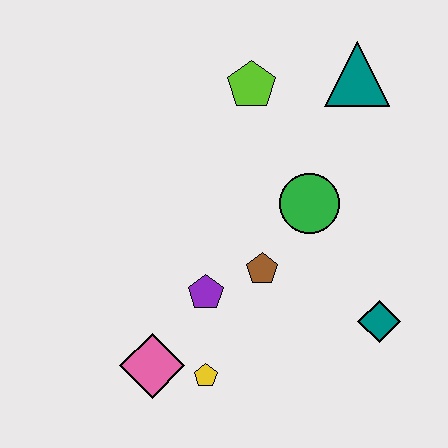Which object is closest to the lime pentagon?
The teal triangle is closest to the lime pentagon.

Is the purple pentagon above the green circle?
No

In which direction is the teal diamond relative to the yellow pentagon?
The teal diamond is to the right of the yellow pentagon.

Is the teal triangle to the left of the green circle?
No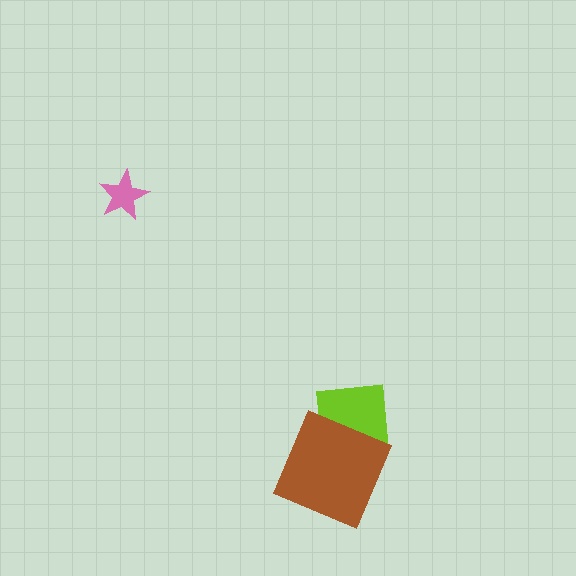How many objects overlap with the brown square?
1 object overlaps with the brown square.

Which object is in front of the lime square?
The brown square is in front of the lime square.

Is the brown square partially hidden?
No, no other shape covers it.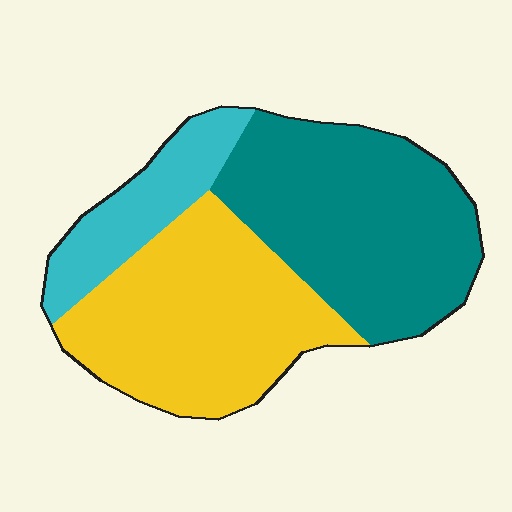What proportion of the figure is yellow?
Yellow covers 41% of the figure.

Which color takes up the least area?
Cyan, at roughly 15%.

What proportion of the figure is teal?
Teal takes up about two fifths (2/5) of the figure.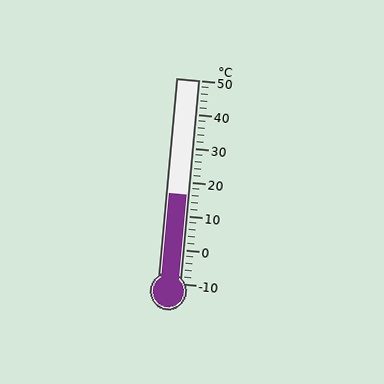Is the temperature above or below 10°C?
The temperature is above 10°C.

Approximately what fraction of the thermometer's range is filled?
The thermometer is filled to approximately 45% of its range.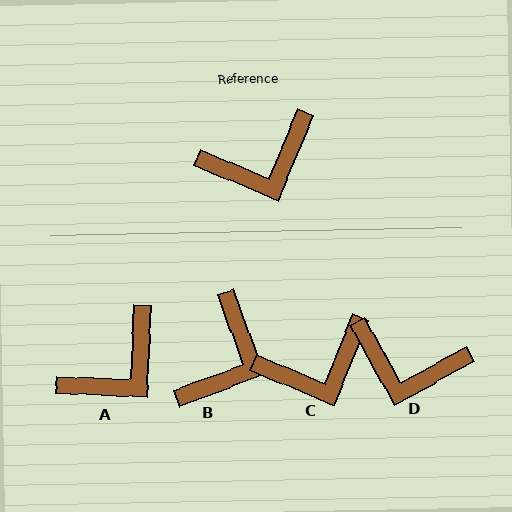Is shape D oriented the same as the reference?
No, it is off by about 38 degrees.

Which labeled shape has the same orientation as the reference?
C.